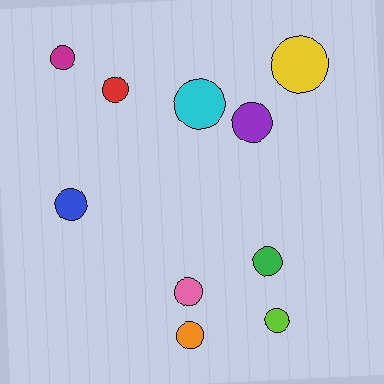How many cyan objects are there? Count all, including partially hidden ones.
There is 1 cyan object.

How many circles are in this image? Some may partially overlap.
There are 10 circles.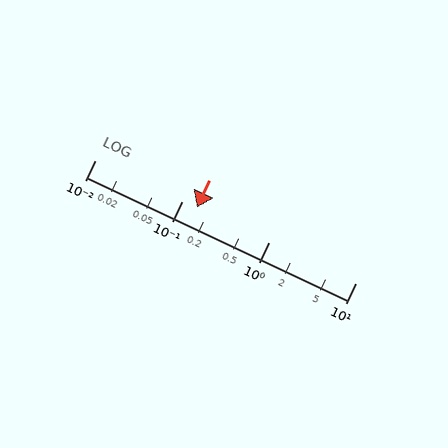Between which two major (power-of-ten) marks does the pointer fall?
The pointer is between 0.1 and 1.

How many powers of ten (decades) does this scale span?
The scale spans 3 decades, from 0.01 to 10.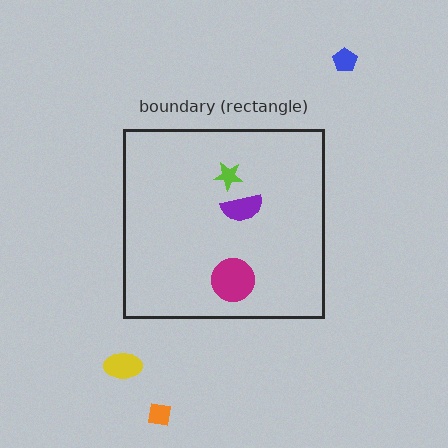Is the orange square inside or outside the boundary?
Outside.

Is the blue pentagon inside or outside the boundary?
Outside.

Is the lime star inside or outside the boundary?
Inside.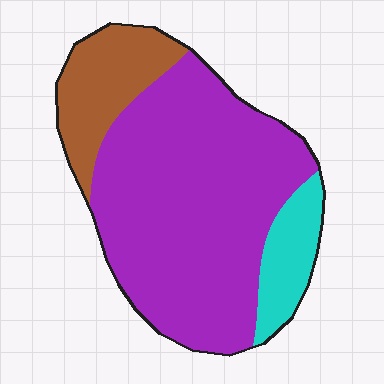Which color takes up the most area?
Purple, at roughly 70%.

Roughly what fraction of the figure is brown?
Brown takes up about one sixth (1/6) of the figure.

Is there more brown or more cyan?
Brown.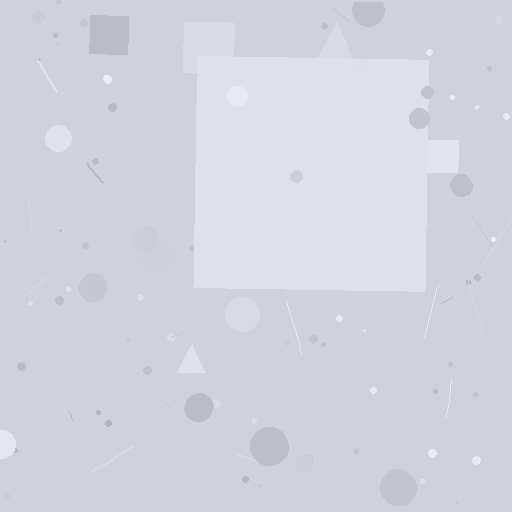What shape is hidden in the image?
A square is hidden in the image.